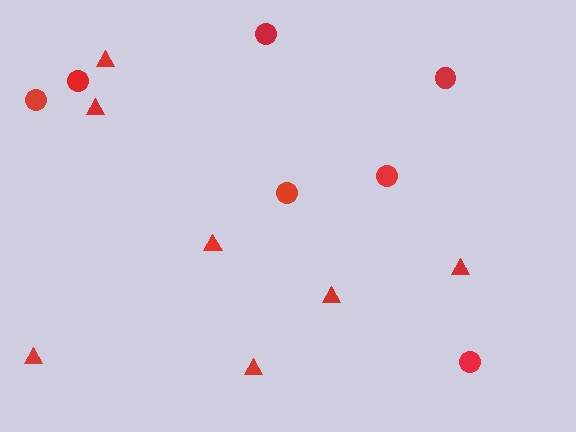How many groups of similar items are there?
There are 2 groups: one group of circles (7) and one group of triangles (7).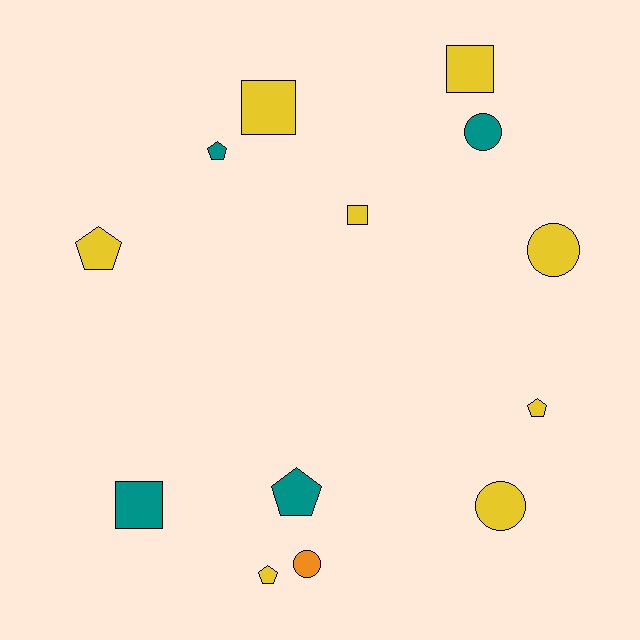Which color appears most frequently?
Yellow, with 8 objects.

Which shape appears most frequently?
Pentagon, with 5 objects.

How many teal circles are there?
There is 1 teal circle.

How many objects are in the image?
There are 13 objects.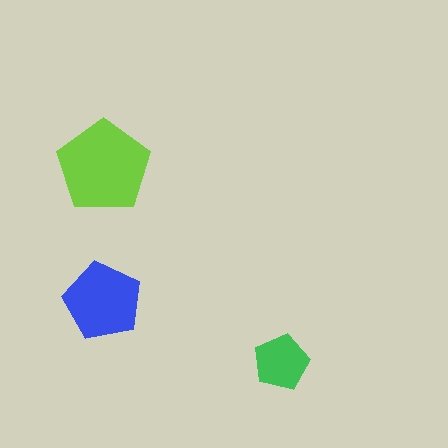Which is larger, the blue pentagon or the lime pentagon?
The lime one.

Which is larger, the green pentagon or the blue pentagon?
The blue one.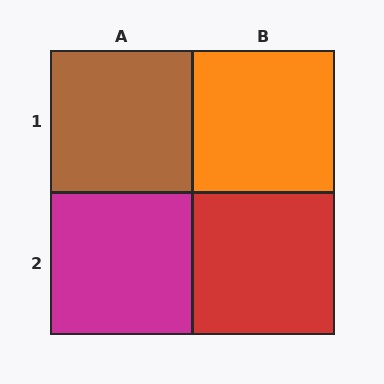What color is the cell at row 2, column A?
Magenta.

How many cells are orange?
1 cell is orange.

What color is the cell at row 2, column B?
Red.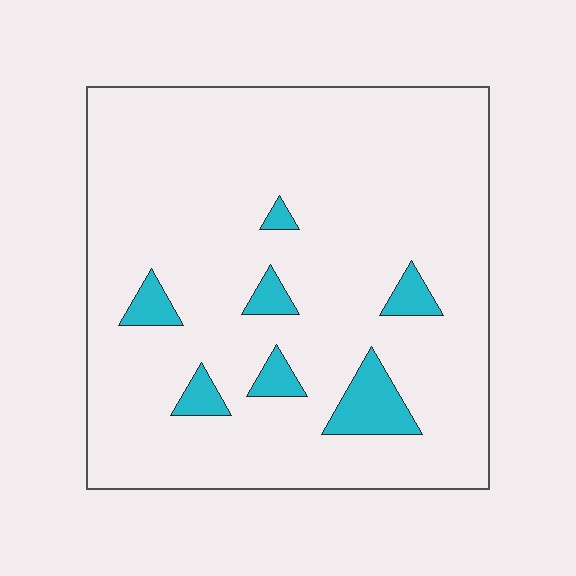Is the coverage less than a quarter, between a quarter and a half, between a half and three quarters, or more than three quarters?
Less than a quarter.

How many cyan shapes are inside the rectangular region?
7.